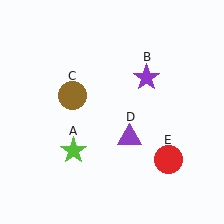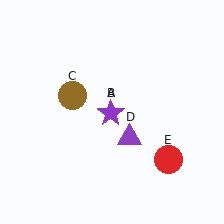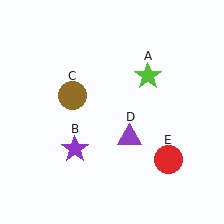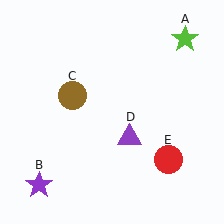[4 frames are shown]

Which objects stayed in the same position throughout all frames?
Brown circle (object C) and purple triangle (object D) and red circle (object E) remained stationary.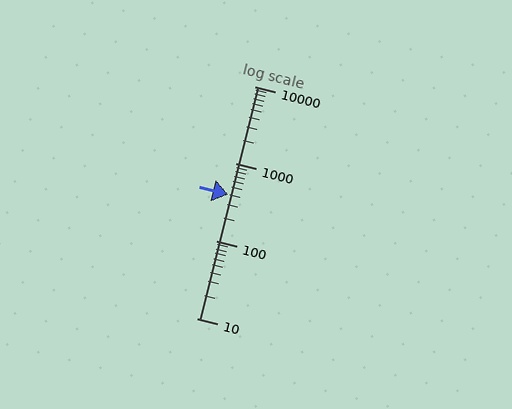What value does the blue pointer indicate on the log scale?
The pointer indicates approximately 400.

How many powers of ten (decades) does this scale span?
The scale spans 3 decades, from 10 to 10000.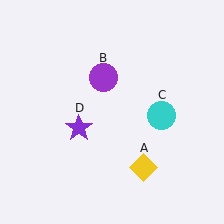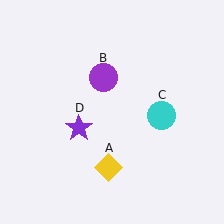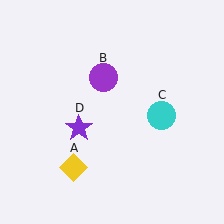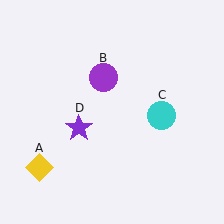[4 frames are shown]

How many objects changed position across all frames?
1 object changed position: yellow diamond (object A).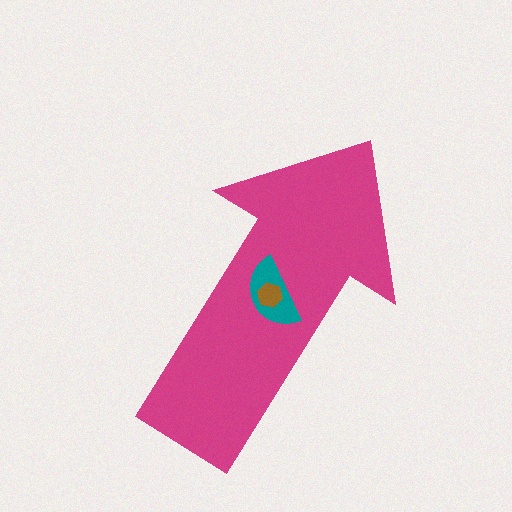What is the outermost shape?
The magenta arrow.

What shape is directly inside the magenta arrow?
The teal semicircle.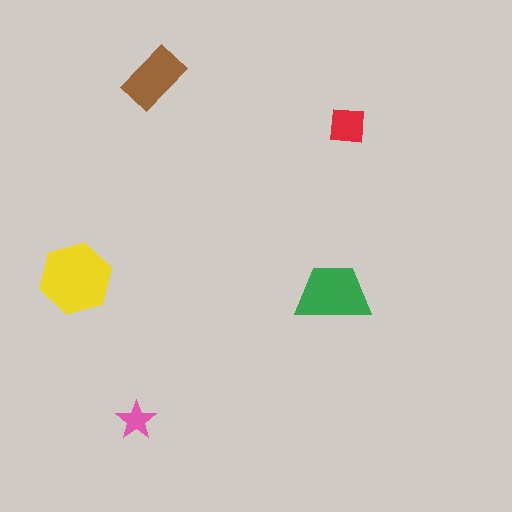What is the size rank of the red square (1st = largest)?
4th.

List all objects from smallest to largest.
The pink star, the red square, the brown rectangle, the green trapezoid, the yellow hexagon.